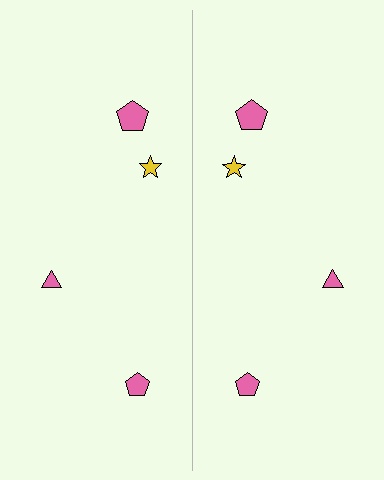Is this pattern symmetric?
Yes, this pattern has bilateral (reflection) symmetry.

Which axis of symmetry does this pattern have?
The pattern has a vertical axis of symmetry running through the center of the image.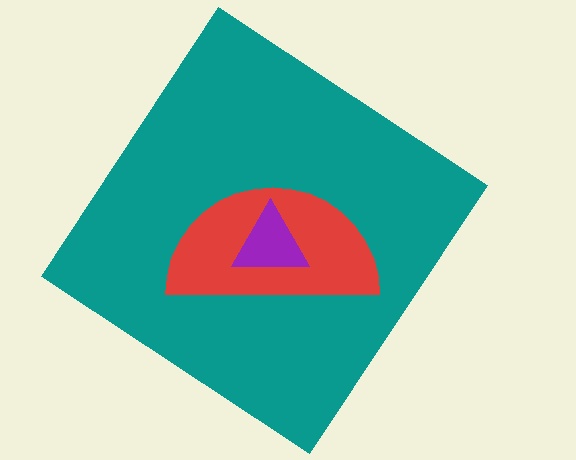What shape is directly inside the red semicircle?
The purple triangle.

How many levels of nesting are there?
3.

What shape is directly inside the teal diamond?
The red semicircle.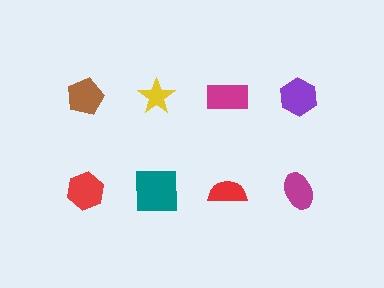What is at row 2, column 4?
A magenta ellipse.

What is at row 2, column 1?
A red hexagon.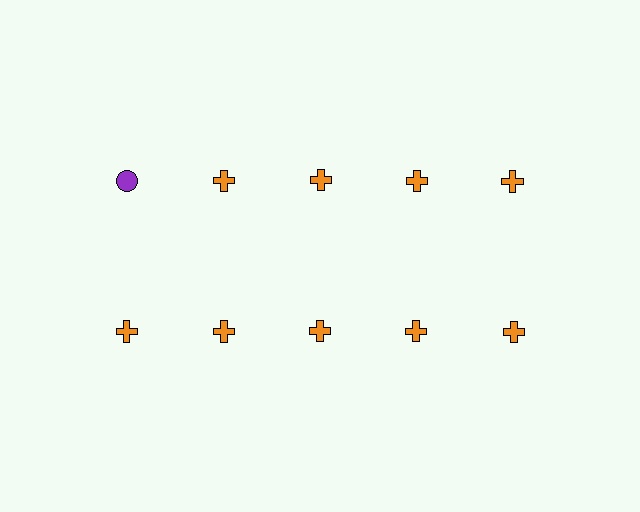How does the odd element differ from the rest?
It differs in both color (purple instead of orange) and shape (circle instead of cross).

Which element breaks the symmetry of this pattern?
The purple circle in the top row, leftmost column breaks the symmetry. All other shapes are orange crosses.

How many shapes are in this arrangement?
There are 10 shapes arranged in a grid pattern.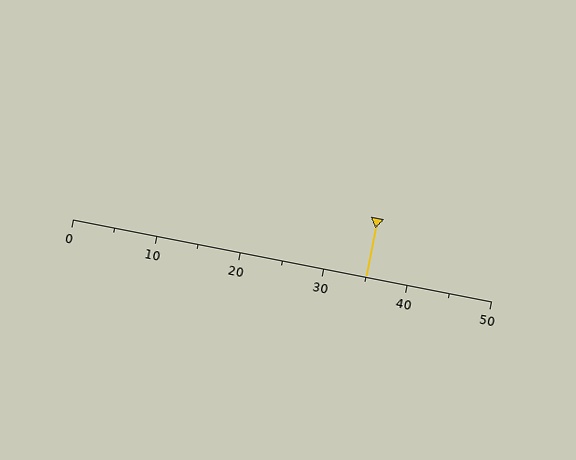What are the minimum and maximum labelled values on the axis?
The axis runs from 0 to 50.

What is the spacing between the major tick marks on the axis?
The major ticks are spaced 10 apart.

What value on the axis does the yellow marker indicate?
The marker indicates approximately 35.